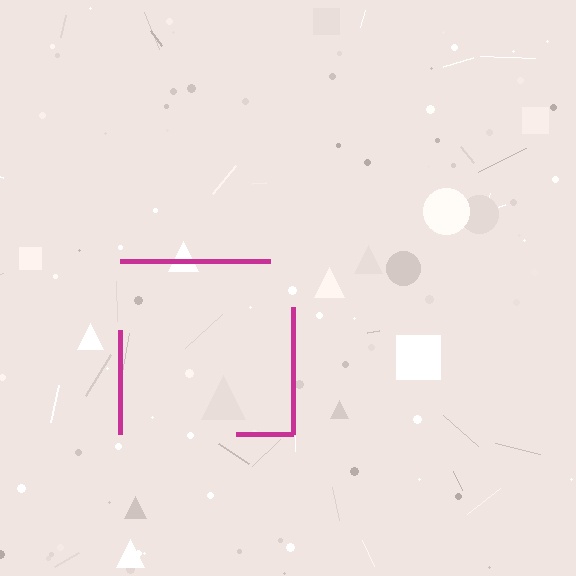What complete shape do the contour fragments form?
The contour fragments form a square.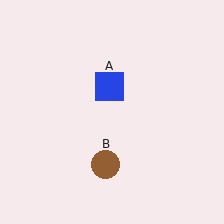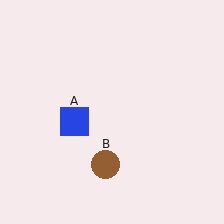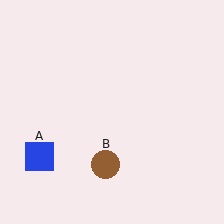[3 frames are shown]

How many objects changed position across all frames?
1 object changed position: blue square (object A).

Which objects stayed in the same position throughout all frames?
Brown circle (object B) remained stationary.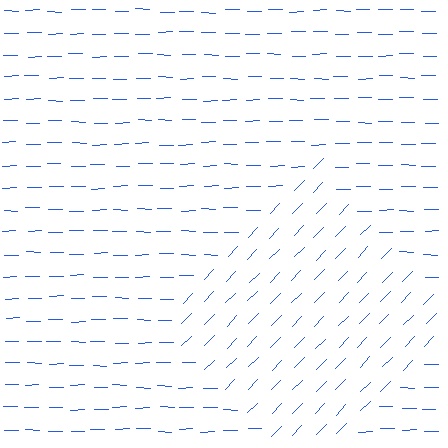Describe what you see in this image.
The image is filled with small blue line segments. A diamond region in the image has lines oriented differently from the surrounding lines, creating a visible texture boundary.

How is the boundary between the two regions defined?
The boundary is defined purely by a change in line orientation (approximately 45 degrees difference). All lines are the same color and thickness.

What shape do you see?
I see a diamond.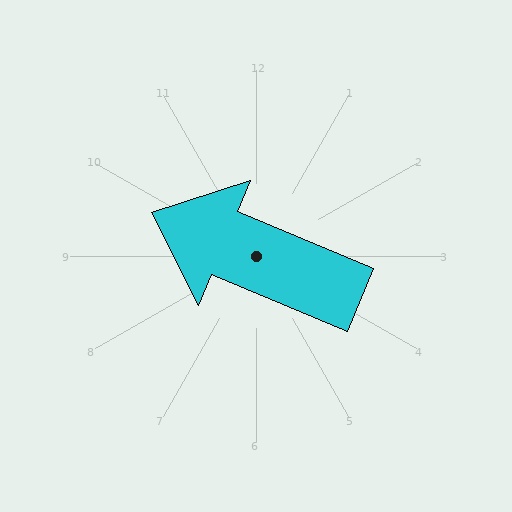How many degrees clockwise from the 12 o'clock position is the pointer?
Approximately 293 degrees.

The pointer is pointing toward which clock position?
Roughly 10 o'clock.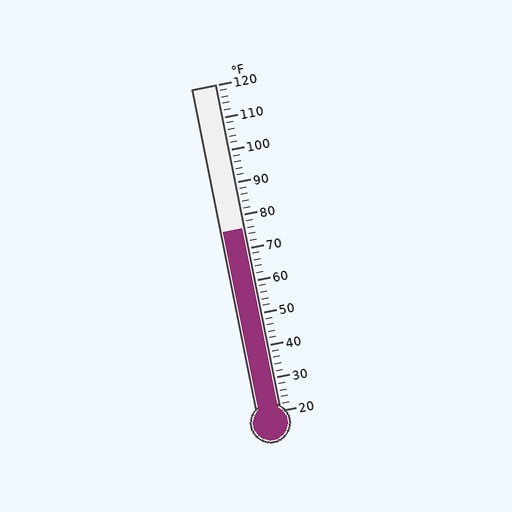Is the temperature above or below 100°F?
The temperature is below 100°F.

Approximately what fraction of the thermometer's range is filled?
The thermometer is filled to approximately 55% of its range.